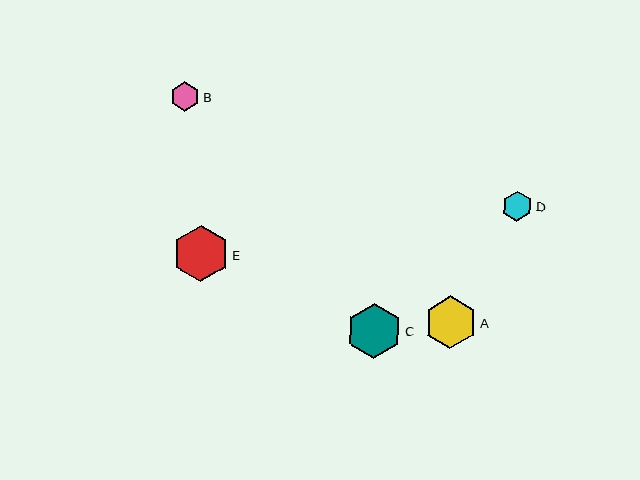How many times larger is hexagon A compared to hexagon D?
Hexagon A is approximately 1.7 times the size of hexagon D.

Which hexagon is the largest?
Hexagon E is the largest with a size of approximately 56 pixels.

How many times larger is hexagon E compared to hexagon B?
Hexagon E is approximately 1.9 times the size of hexagon B.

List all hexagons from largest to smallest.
From largest to smallest: E, C, A, D, B.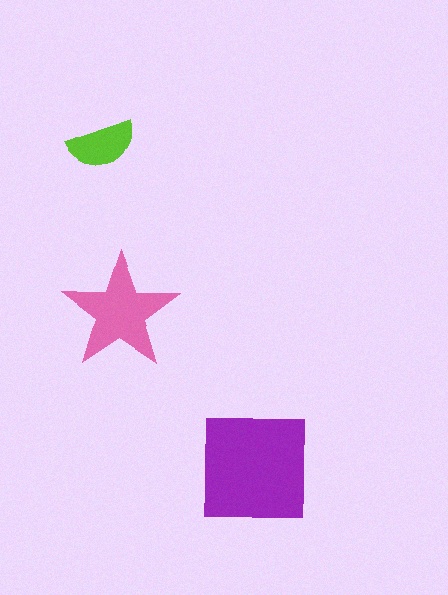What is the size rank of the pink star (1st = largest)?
2nd.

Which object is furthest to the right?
The purple square is rightmost.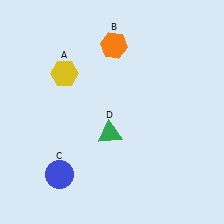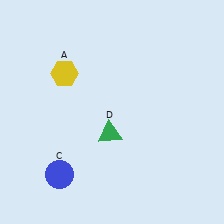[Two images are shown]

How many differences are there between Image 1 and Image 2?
There is 1 difference between the two images.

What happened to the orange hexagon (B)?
The orange hexagon (B) was removed in Image 2. It was in the top-right area of Image 1.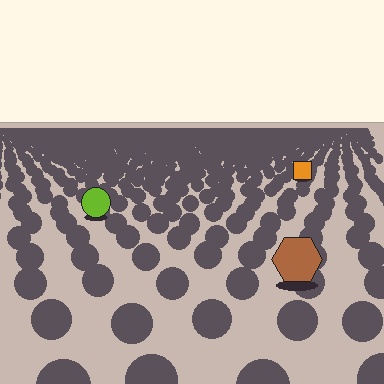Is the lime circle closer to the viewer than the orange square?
Yes. The lime circle is closer — you can tell from the texture gradient: the ground texture is coarser near it.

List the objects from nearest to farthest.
From nearest to farthest: the brown hexagon, the lime circle, the orange square.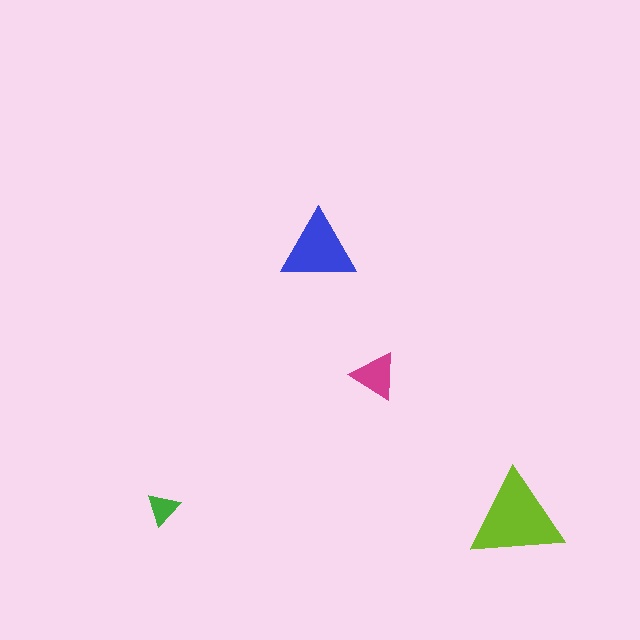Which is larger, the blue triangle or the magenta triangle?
The blue one.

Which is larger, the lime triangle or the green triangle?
The lime one.